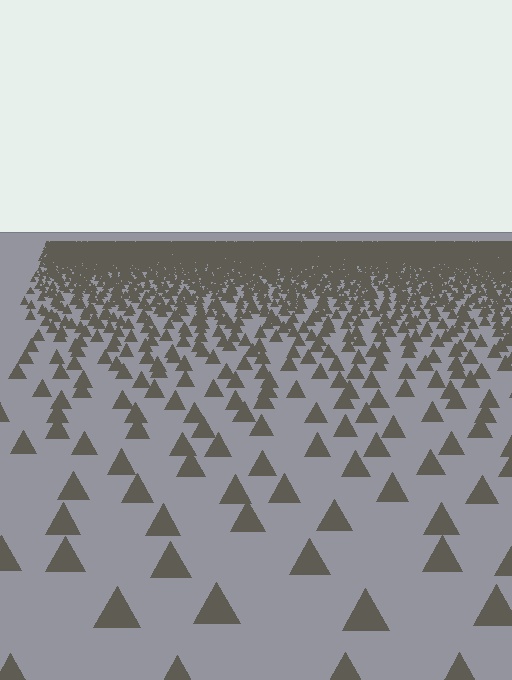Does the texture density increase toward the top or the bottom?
Density increases toward the top.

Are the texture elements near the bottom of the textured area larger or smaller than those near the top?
Larger. Near the bottom, elements are closer to the viewer and appear at a bigger on-screen size.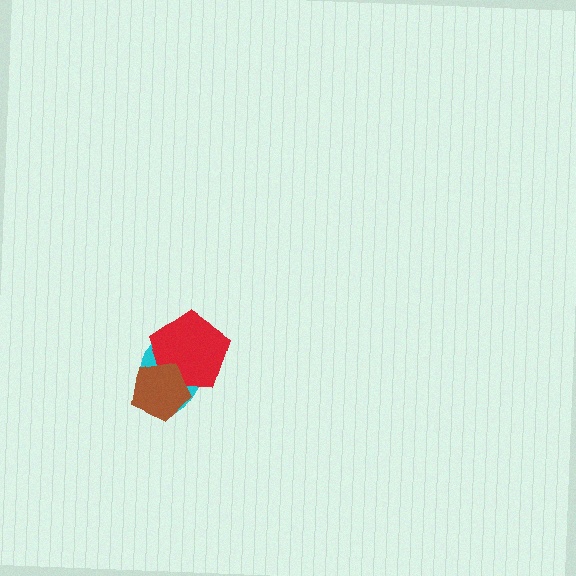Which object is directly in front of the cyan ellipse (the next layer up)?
The red pentagon is directly in front of the cyan ellipse.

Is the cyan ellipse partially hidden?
Yes, it is partially covered by another shape.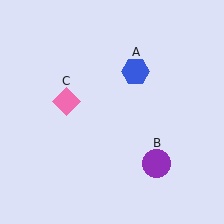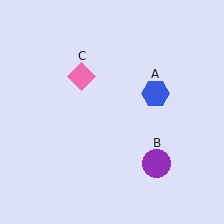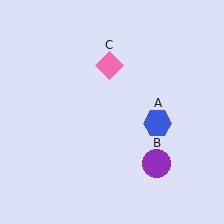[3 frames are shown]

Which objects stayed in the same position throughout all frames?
Purple circle (object B) remained stationary.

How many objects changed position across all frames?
2 objects changed position: blue hexagon (object A), pink diamond (object C).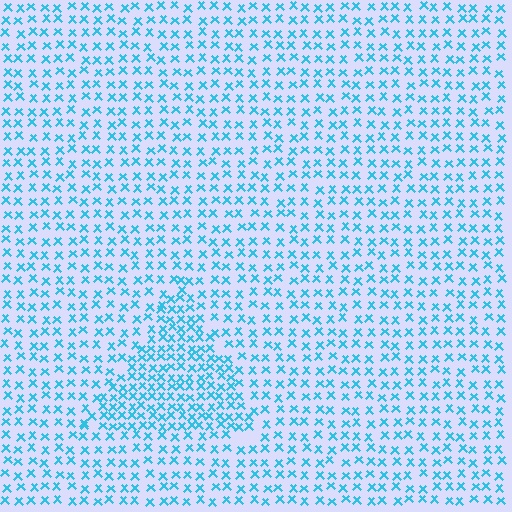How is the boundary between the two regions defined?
The boundary is defined by a change in element density (approximately 1.8x ratio). All elements are the same color, size, and shape.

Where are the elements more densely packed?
The elements are more densely packed inside the triangle boundary.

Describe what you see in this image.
The image contains small cyan elements arranged at two different densities. A triangle-shaped region is visible where the elements are more densely packed than the surrounding area.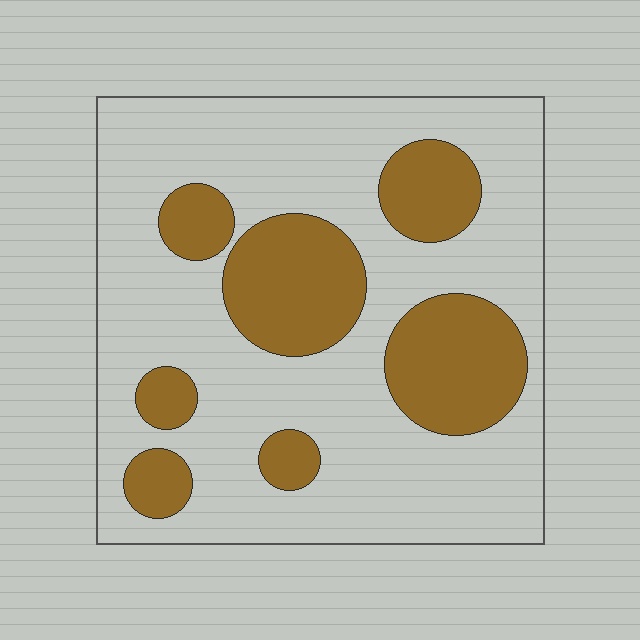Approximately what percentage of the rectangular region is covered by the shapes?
Approximately 30%.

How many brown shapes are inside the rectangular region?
7.